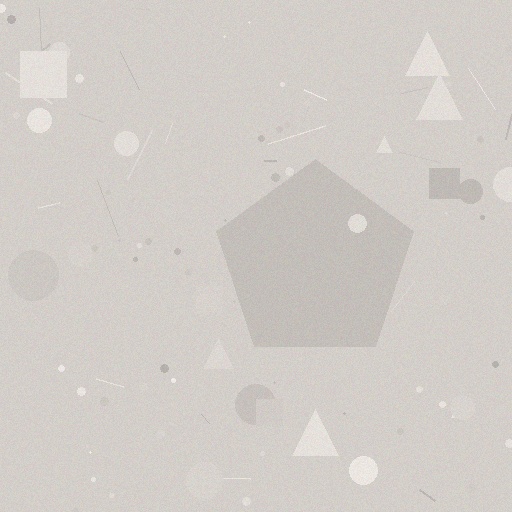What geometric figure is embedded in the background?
A pentagon is embedded in the background.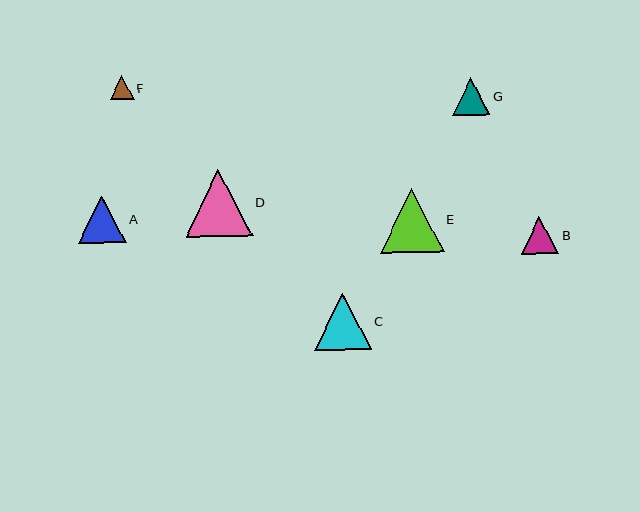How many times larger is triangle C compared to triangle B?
Triangle C is approximately 1.5 times the size of triangle B.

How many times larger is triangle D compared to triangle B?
Triangle D is approximately 1.8 times the size of triangle B.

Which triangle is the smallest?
Triangle F is the smallest with a size of approximately 24 pixels.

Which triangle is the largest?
Triangle D is the largest with a size of approximately 67 pixels.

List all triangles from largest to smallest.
From largest to smallest: D, E, C, A, G, B, F.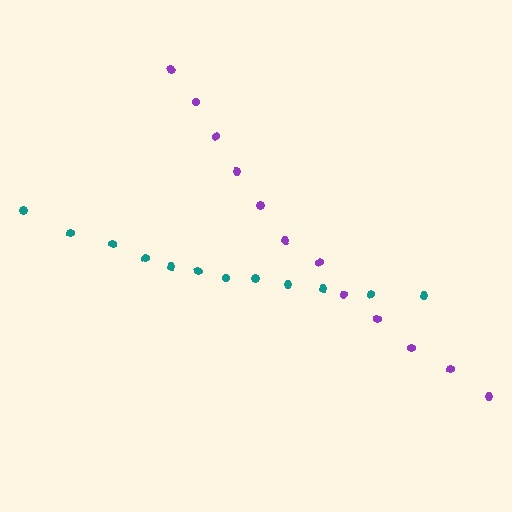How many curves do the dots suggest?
There are 2 distinct paths.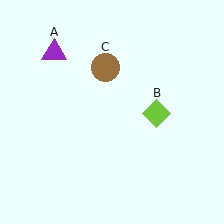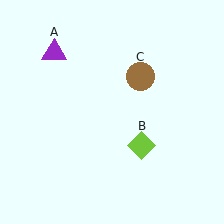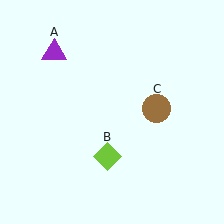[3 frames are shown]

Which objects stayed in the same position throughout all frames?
Purple triangle (object A) remained stationary.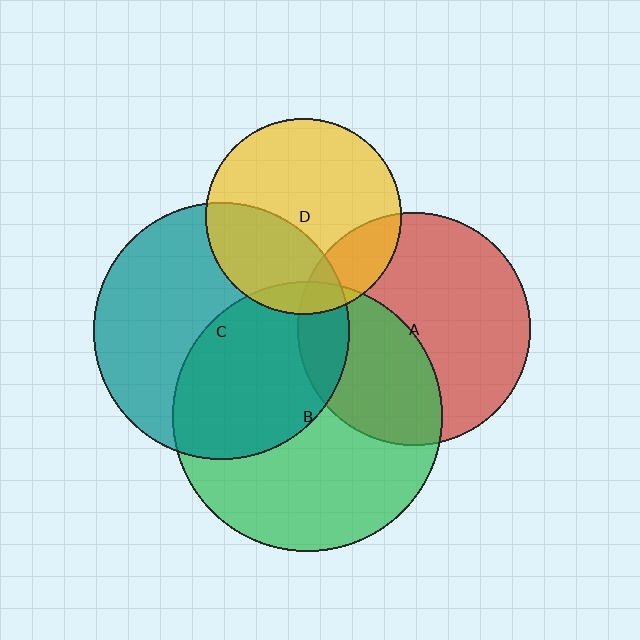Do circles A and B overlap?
Yes.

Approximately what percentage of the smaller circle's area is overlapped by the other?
Approximately 40%.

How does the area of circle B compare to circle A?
Approximately 1.3 times.